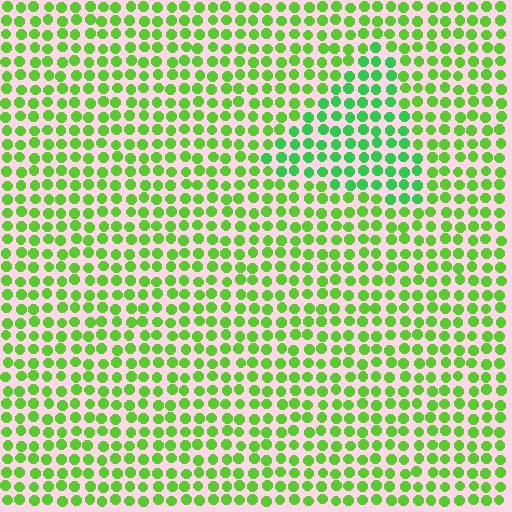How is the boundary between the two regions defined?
The boundary is defined purely by a slight shift in hue (about 29 degrees). Spacing, size, and orientation are identical on both sides.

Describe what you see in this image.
The image is filled with small lime elements in a uniform arrangement. A triangle-shaped region is visible where the elements are tinted to a slightly different hue, forming a subtle color boundary.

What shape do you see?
I see a triangle.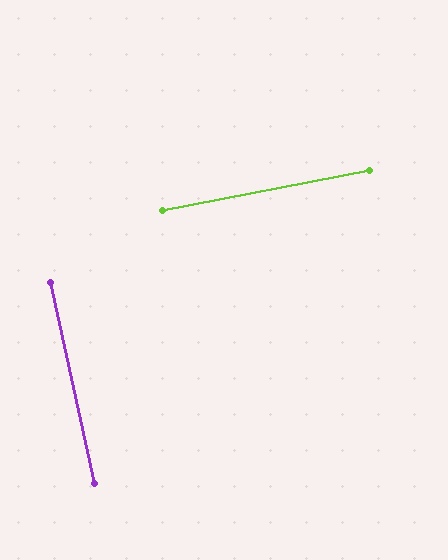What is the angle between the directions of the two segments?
Approximately 89 degrees.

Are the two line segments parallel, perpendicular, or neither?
Perpendicular — they meet at approximately 89°.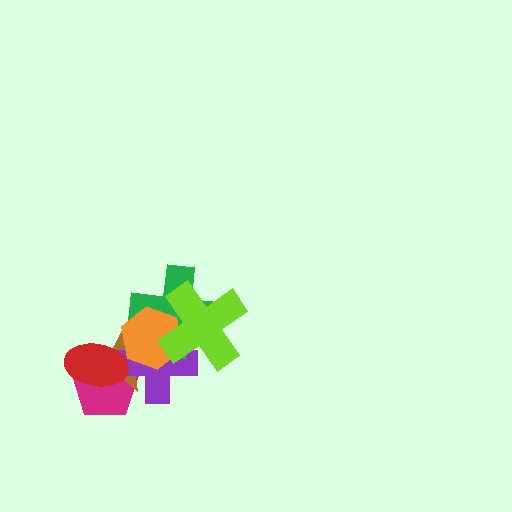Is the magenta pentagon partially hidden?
Yes, it is partially covered by another shape.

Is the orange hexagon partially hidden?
Yes, it is partially covered by another shape.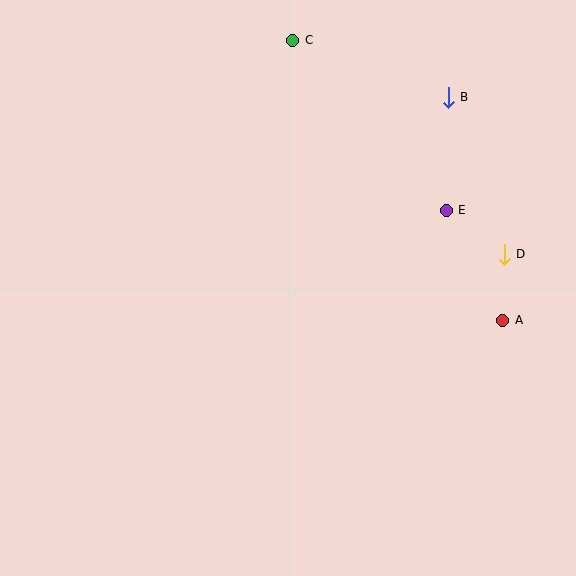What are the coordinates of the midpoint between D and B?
The midpoint between D and B is at (476, 176).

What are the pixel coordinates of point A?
Point A is at (503, 320).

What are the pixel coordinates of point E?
Point E is at (446, 210).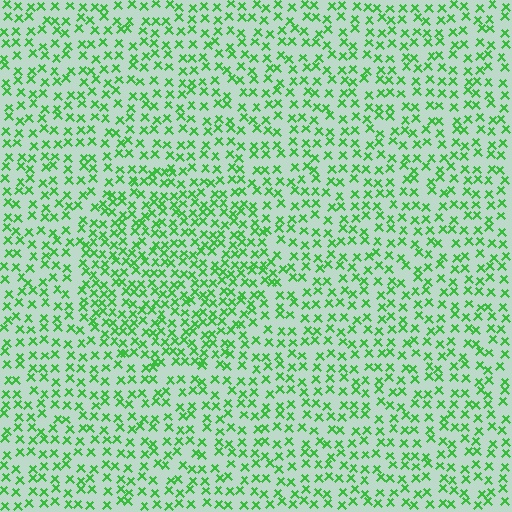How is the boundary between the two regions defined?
The boundary is defined by a change in element density (approximately 1.6x ratio). All elements are the same color, size, and shape.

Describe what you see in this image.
The image contains small green elements arranged at two different densities. A circle-shaped region is visible where the elements are more densely packed than the surrounding area.